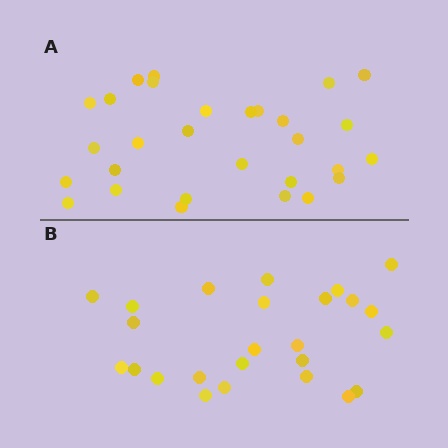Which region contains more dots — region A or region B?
Region A (the top region) has more dots.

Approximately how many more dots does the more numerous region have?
Region A has about 4 more dots than region B.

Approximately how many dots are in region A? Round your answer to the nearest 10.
About 30 dots. (The exact count is 29, which rounds to 30.)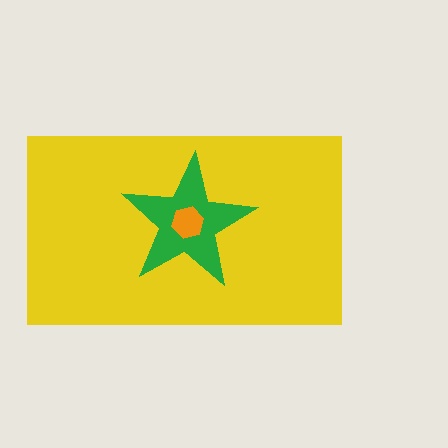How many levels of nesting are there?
3.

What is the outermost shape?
The yellow rectangle.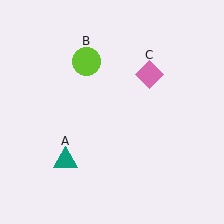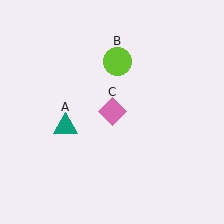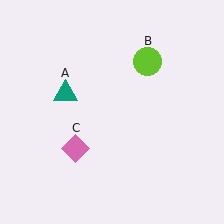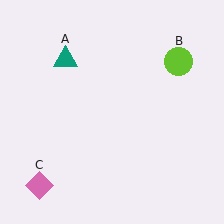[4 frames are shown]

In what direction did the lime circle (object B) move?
The lime circle (object B) moved right.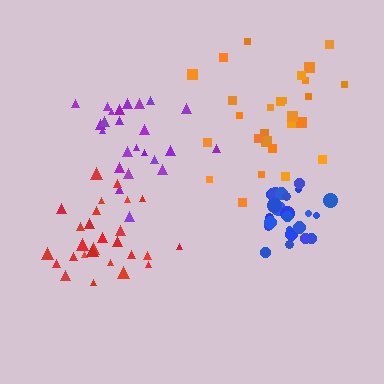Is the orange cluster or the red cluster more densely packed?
Red.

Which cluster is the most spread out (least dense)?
Orange.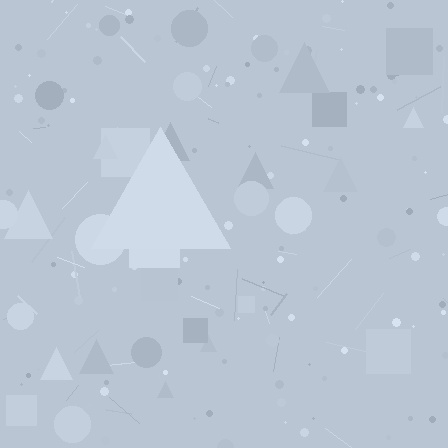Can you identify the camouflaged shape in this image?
The camouflaged shape is a triangle.